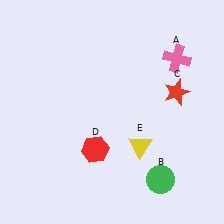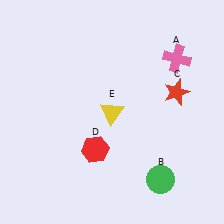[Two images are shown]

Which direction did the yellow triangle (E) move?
The yellow triangle (E) moved up.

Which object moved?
The yellow triangle (E) moved up.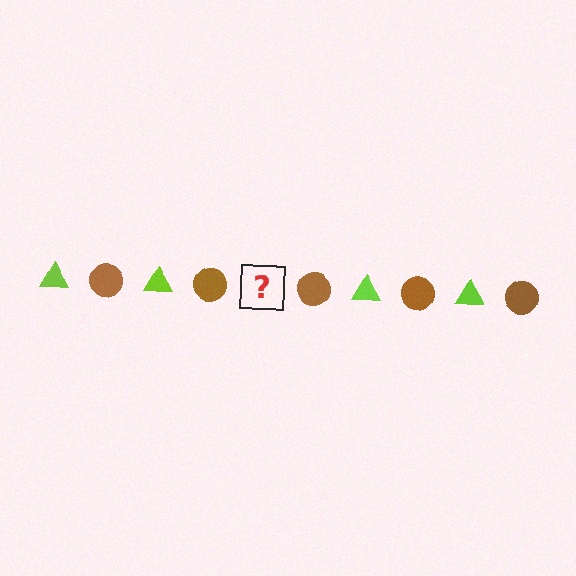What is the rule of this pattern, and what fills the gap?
The rule is that the pattern alternates between lime triangle and brown circle. The gap should be filled with a lime triangle.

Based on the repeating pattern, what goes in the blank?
The blank should be a lime triangle.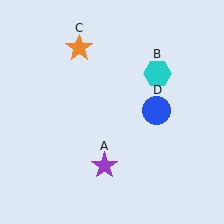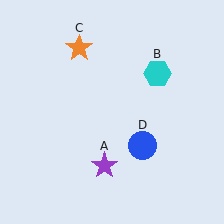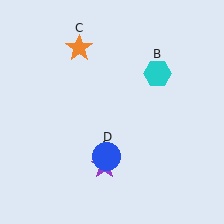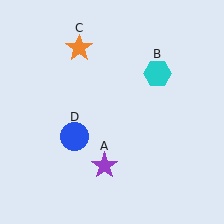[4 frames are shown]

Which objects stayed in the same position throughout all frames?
Purple star (object A) and cyan hexagon (object B) and orange star (object C) remained stationary.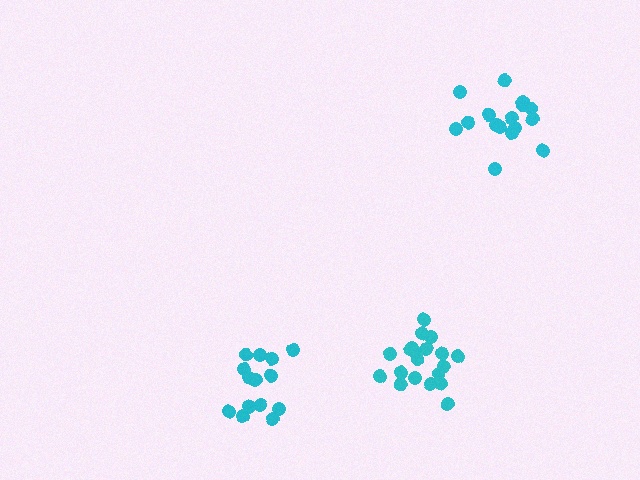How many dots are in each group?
Group 1: 20 dots, Group 2: 17 dots, Group 3: 14 dots (51 total).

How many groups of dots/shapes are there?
There are 3 groups.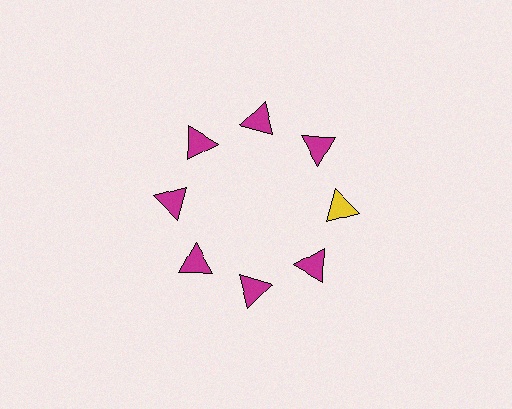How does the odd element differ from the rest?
It has a different color: yellow instead of magenta.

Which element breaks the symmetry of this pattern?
The yellow triangle at roughly the 3 o'clock position breaks the symmetry. All other shapes are magenta triangles.